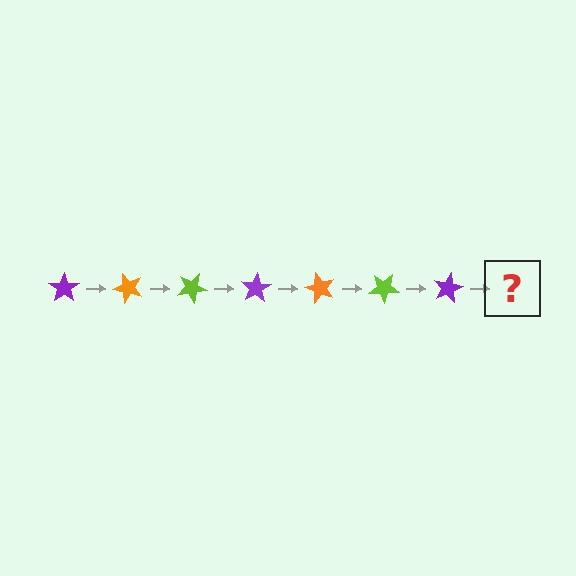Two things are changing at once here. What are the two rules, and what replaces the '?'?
The two rules are that it rotates 50 degrees each step and the color cycles through purple, orange, and lime. The '?' should be an orange star, rotated 350 degrees from the start.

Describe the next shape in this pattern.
It should be an orange star, rotated 350 degrees from the start.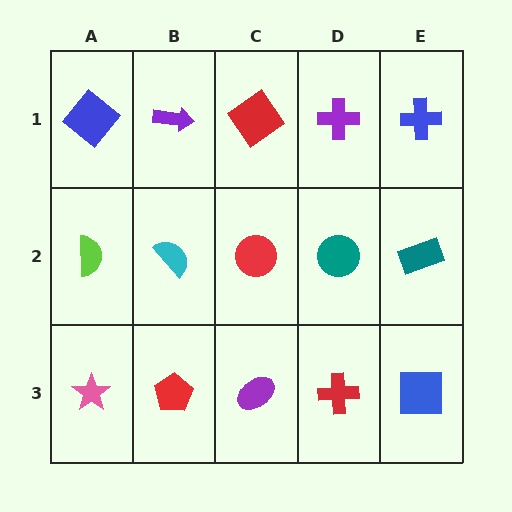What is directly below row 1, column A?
A lime semicircle.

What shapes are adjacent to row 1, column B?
A cyan semicircle (row 2, column B), a blue diamond (row 1, column A), a red diamond (row 1, column C).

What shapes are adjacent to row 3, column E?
A teal rectangle (row 2, column E), a red cross (row 3, column D).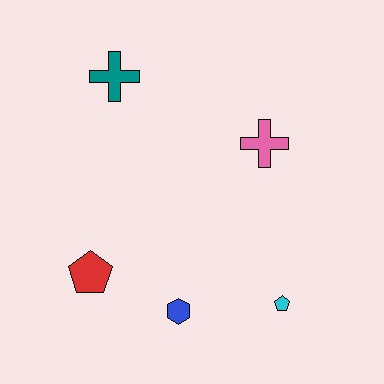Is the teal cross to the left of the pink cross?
Yes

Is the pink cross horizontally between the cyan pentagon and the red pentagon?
Yes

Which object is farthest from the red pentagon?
The pink cross is farthest from the red pentagon.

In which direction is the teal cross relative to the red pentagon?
The teal cross is above the red pentagon.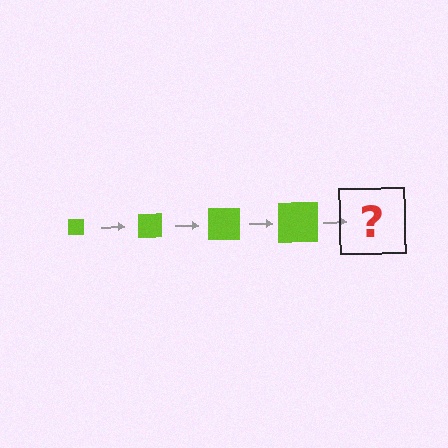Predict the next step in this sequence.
The next step is a lime square, larger than the previous one.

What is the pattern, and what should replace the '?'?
The pattern is that the square gets progressively larger each step. The '?' should be a lime square, larger than the previous one.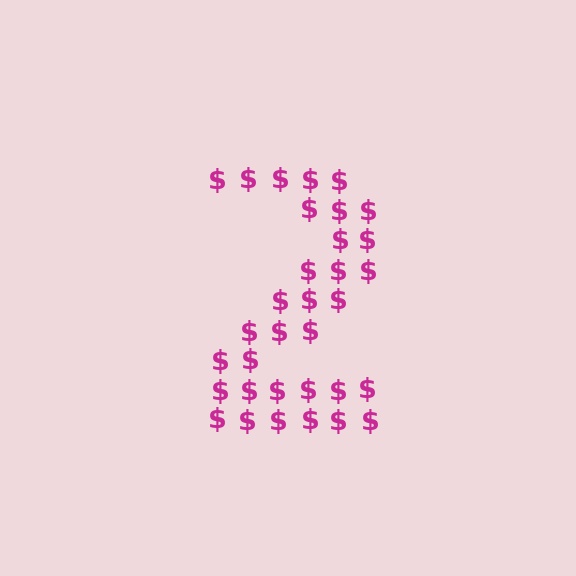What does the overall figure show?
The overall figure shows the digit 2.